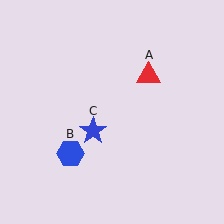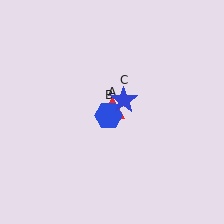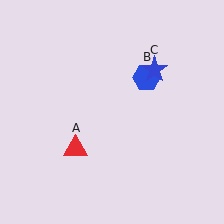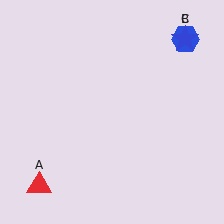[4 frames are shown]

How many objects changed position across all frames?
3 objects changed position: red triangle (object A), blue hexagon (object B), blue star (object C).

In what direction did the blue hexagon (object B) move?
The blue hexagon (object B) moved up and to the right.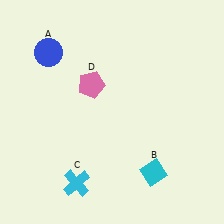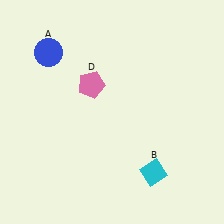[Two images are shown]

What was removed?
The cyan cross (C) was removed in Image 2.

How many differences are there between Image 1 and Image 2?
There is 1 difference between the two images.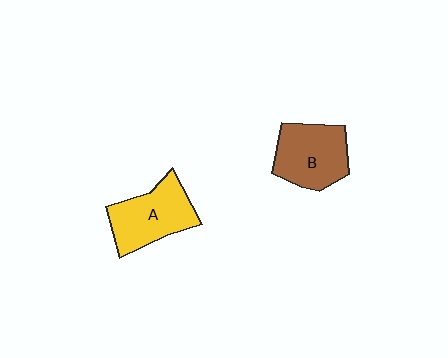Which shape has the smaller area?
Shape B (brown).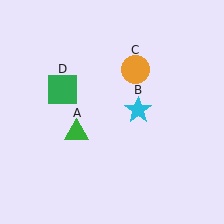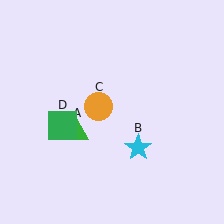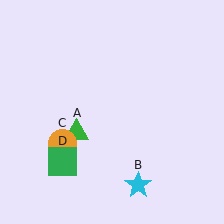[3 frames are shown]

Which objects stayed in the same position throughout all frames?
Green triangle (object A) remained stationary.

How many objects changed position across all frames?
3 objects changed position: cyan star (object B), orange circle (object C), green square (object D).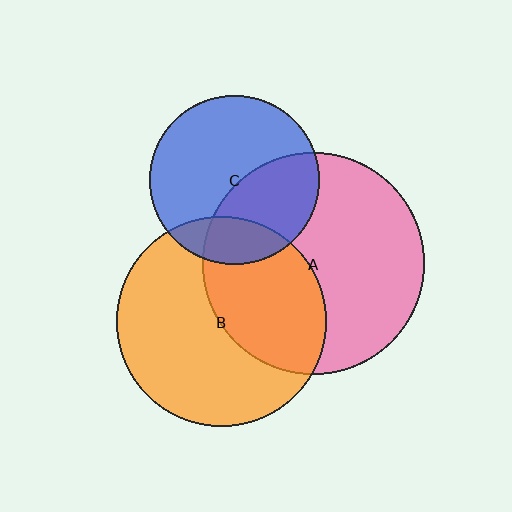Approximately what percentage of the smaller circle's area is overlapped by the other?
Approximately 40%.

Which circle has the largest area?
Circle A (pink).